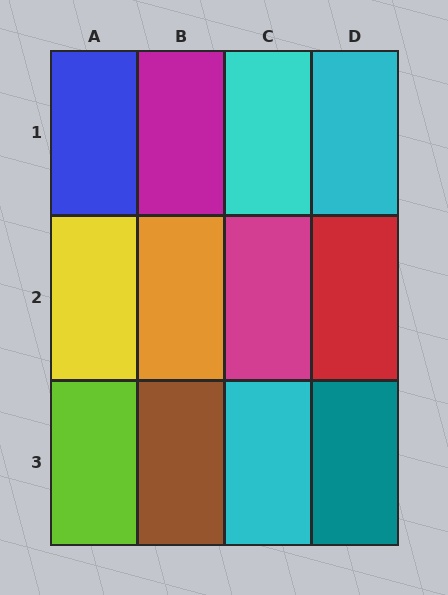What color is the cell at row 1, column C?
Cyan.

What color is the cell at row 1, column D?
Cyan.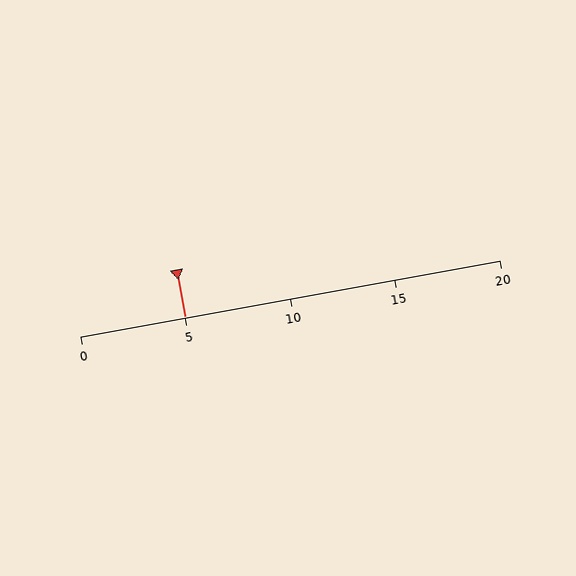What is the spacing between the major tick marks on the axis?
The major ticks are spaced 5 apart.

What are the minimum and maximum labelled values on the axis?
The axis runs from 0 to 20.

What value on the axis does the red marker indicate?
The marker indicates approximately 5.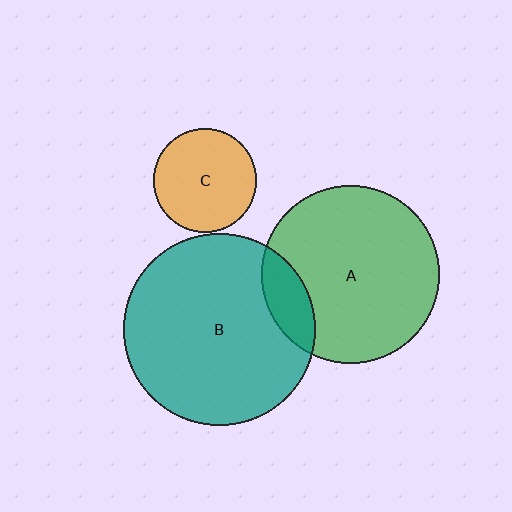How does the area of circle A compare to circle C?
Approximately 2.9 times.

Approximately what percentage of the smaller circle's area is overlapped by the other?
Approximately 15%.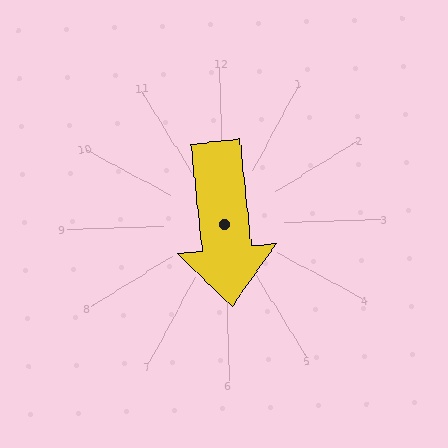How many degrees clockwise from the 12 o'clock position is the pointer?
Approximately 176 degrees.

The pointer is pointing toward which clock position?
Roughly 6 o'clock.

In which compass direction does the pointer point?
South.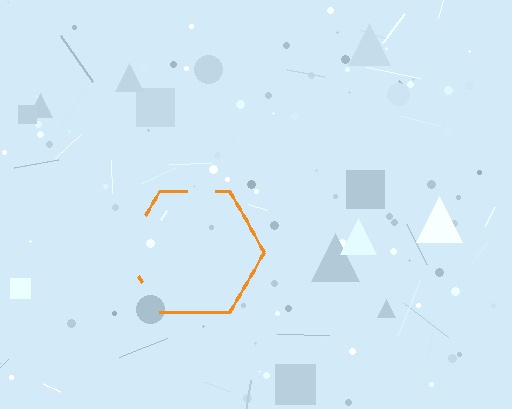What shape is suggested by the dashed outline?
The dashed outline suggests a hexagon.